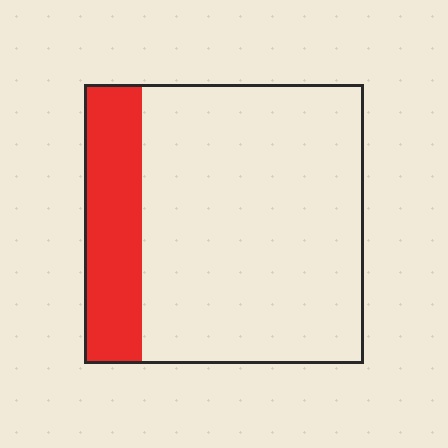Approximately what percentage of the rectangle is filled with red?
Approximately 20%.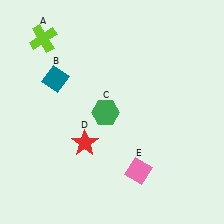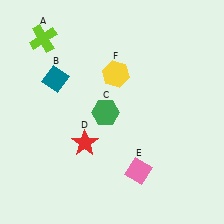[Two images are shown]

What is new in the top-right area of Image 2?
A yellow hexagon (F) was added in the top-right area of Image 2.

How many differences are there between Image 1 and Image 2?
There is 1 difference between the two images.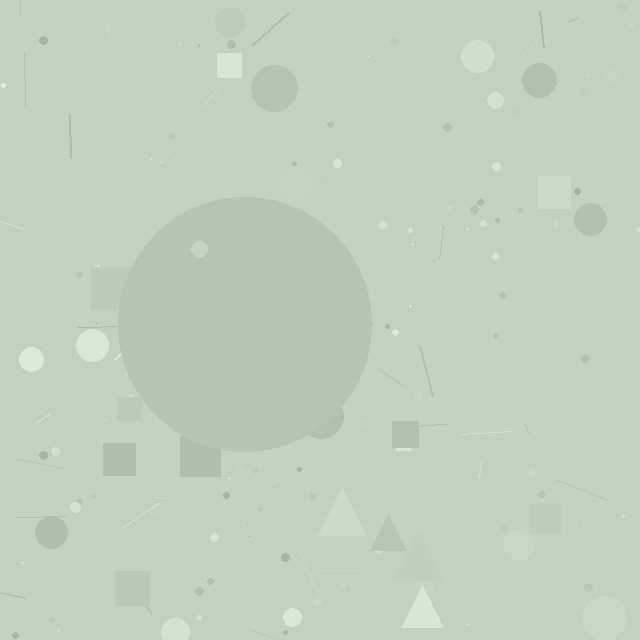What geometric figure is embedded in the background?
A circle is embedded in the background.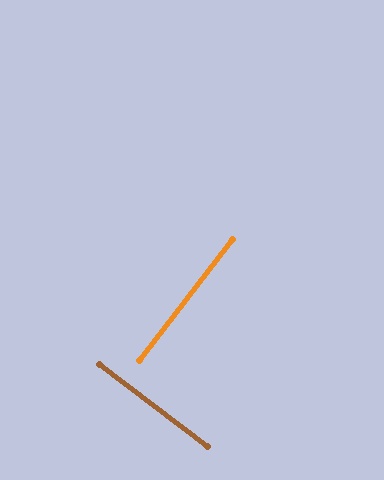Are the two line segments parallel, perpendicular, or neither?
Perpendicular — they meet at approximately 90°.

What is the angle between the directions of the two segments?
Approximately 90 degrees.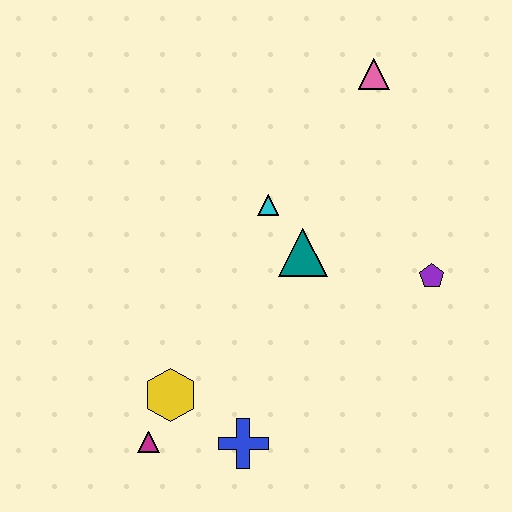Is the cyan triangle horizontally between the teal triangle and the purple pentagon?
No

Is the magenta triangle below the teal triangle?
Yes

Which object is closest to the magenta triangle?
The yellow hexagon is closest to the magenta triangle.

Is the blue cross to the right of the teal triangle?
No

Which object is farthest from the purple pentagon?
The magenta triangle is farthest from the purple pentagon.